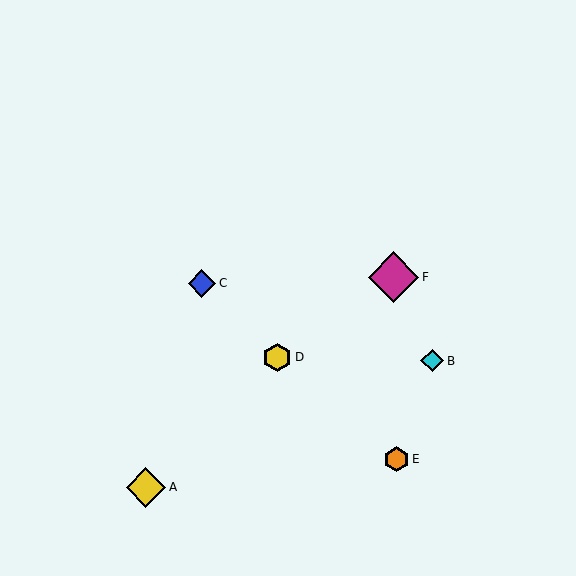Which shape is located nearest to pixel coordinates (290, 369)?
The yellow hexagon (labeled D) at (277, 357) is nearest to that location.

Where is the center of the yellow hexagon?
The center of the yellow hexagon is at (277, 357).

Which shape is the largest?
The magenta diamond (labeled F) is the largest.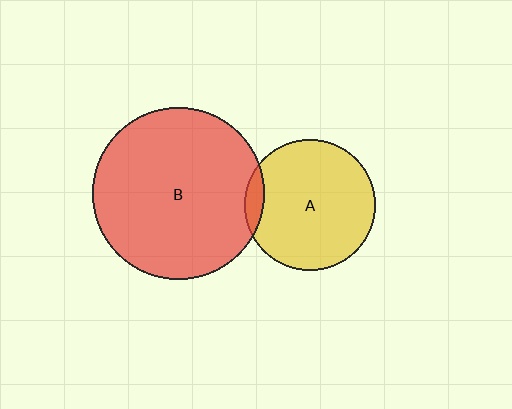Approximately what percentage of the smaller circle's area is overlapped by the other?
Approximately 5%.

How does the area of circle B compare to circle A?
Approximately 1.7 times.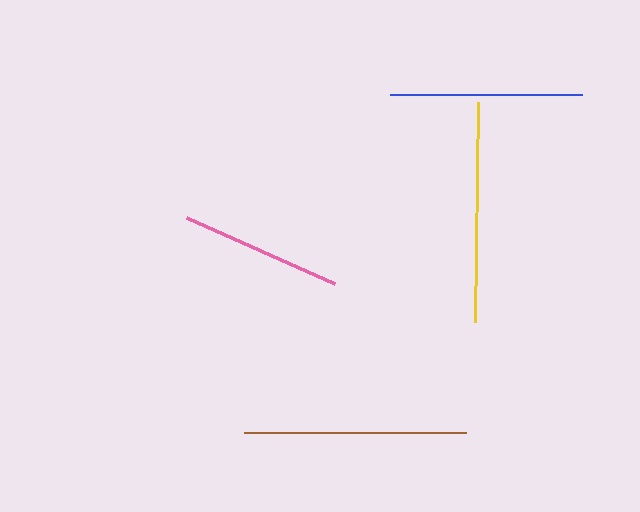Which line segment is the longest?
The brown line is the longest at approximately 222 pixels.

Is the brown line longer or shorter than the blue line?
The brown line is longer than the blue line.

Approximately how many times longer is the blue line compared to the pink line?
The blue line is approximately 1.2 times the length of the pink line.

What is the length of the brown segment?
The brown segment is approximately 222 pixels long.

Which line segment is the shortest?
The pink line is the shortest at approximately 162 pixels.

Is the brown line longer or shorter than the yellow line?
The brown line is longer than the yellow line.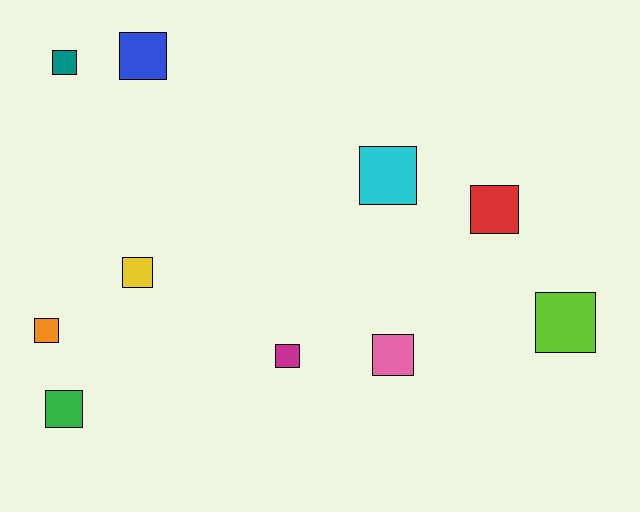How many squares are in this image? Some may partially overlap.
There are 10 squares.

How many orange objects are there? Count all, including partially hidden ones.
There is 1 orange object.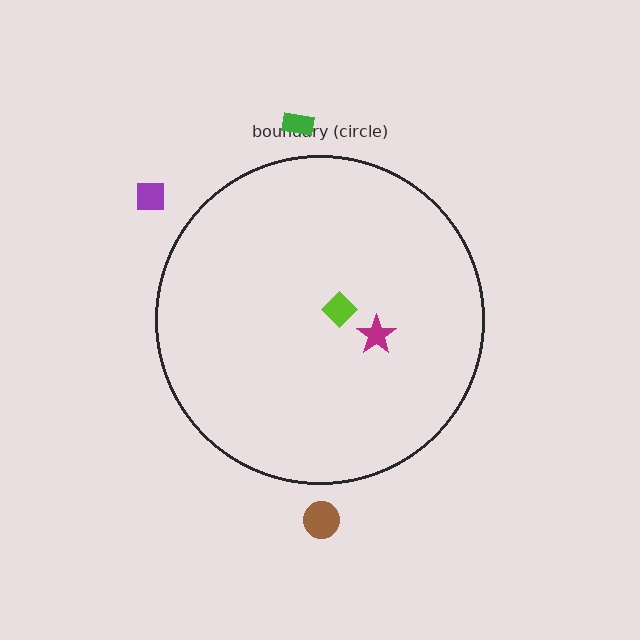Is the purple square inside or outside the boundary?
Outside.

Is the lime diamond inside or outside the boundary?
Inside.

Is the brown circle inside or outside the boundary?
Outside.